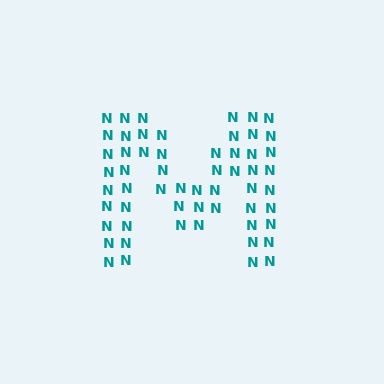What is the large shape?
The large shape is the letter M.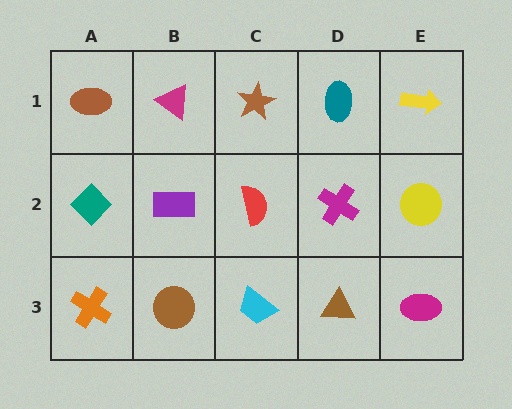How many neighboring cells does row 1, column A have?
2.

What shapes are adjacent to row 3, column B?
A purple rectangle (row 2, column B), an orange cross (row 3, column A), a cyan trapezoid (row 3, column C).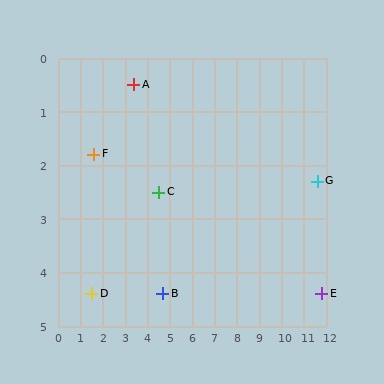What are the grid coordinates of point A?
Point A is at approximately (3.4, 0.5).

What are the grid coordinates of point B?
Point B is at approximately (4.7, 4.4).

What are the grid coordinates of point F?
Point F is at approximately (1.6, 1.8).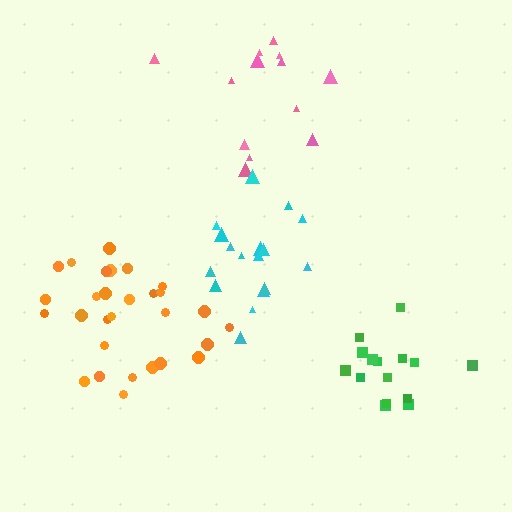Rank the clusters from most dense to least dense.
green, orange, cyan, pink.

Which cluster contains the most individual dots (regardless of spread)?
Orange (29).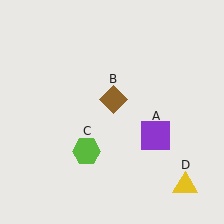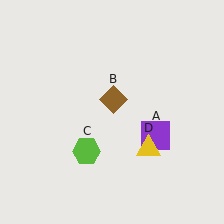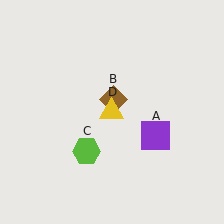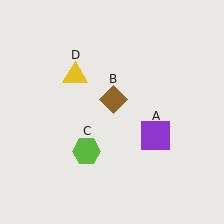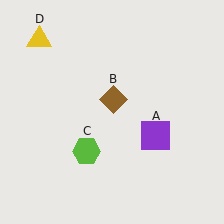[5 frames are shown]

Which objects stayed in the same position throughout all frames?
Purple square (object A) and brown diamond (object B) and lime hexagon (object C) remained stationary.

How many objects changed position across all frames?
1 object changed position: yellow triangle (object D).